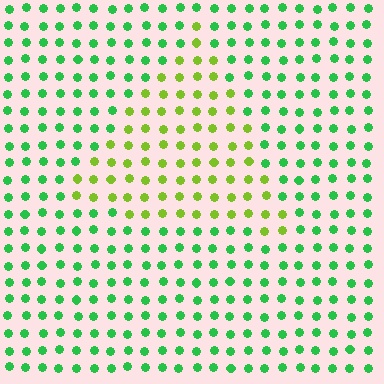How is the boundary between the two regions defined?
The boundary is defined purely by a slight shift in hue (about 46 degrees). Spacing, size, and orientation are identical on both sides.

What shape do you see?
I see a triangle.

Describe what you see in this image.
The image is filled with small green elements in a uniform arrangement. A triangle-shaped region is visible where the elements are tinted to a slightly different hue, forming a subtle color boundary.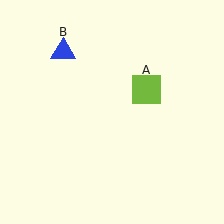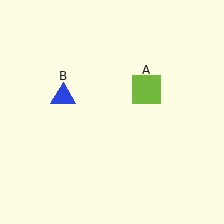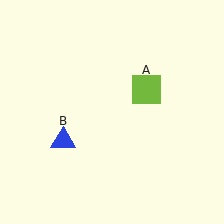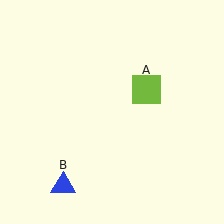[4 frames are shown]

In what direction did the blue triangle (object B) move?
The blue triangle (object B) moved down.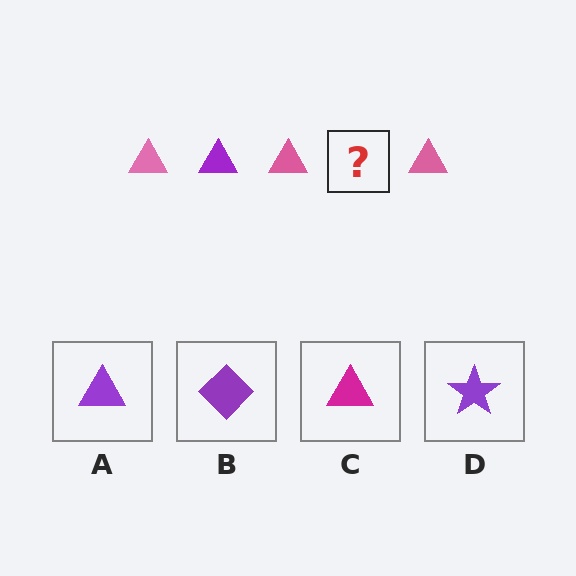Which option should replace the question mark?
Option A.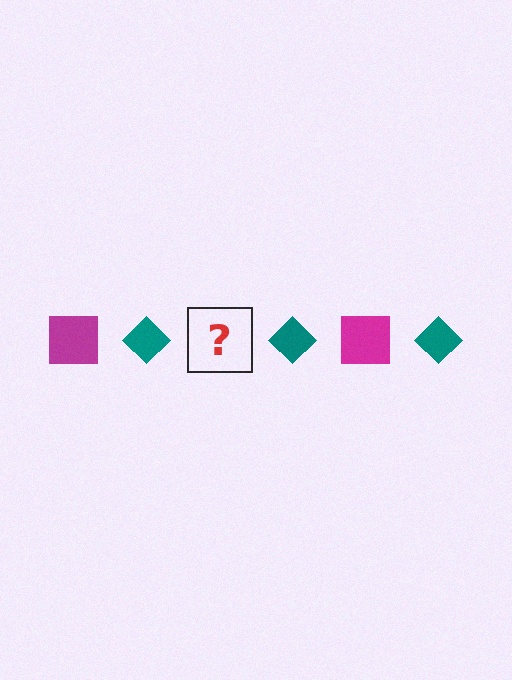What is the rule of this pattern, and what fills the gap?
The rule is that the pattern alternates between magenta square and teal diamond. The gap should be filled with a magenta square.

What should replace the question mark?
The question mark should be replaced with a magenta square.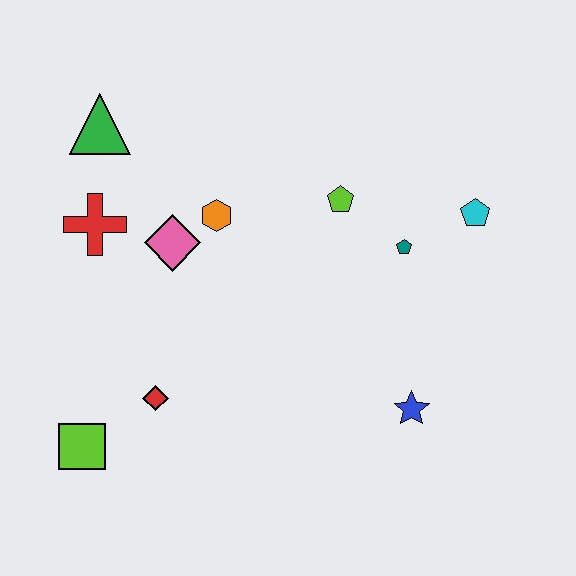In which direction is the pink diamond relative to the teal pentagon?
The pink diamond is to the left of the teal pentagon.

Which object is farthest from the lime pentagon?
The lime square is farthest from the lime pentagon.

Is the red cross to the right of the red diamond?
No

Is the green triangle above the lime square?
Yes